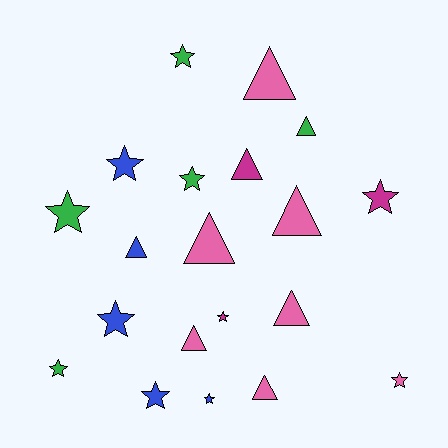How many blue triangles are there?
There is 1 blue triangle.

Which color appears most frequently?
Pink, with 7 objects.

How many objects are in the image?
There are 20 objects.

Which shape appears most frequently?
Star, with 11 objects.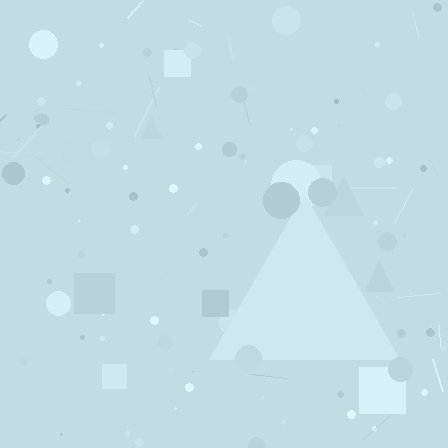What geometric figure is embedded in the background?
A triangle is embedded in the background.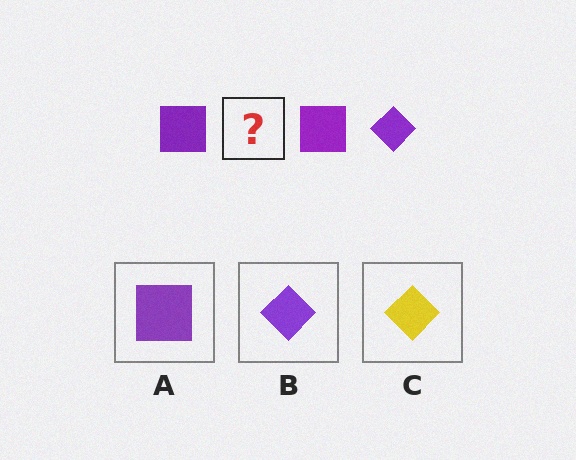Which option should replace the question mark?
Option B.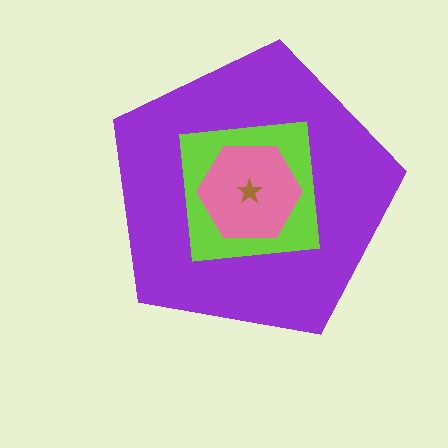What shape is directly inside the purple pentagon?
The lime square.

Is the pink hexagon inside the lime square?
Yes.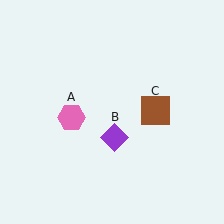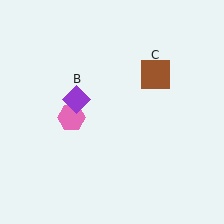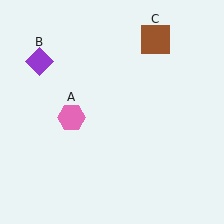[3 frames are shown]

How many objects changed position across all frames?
2 objects changed position: purple diamond (object B), brown square (object C).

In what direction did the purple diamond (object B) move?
The purple diamond (object B) moved up and to the left.